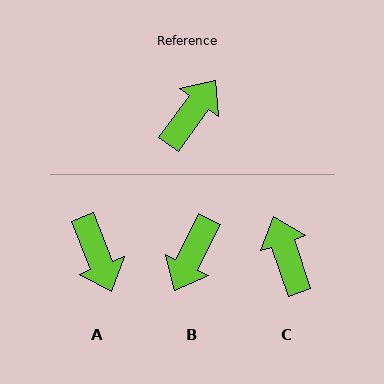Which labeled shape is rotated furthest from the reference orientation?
B, about 170 degrees away.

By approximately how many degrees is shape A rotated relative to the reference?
Approximately 123 degrees clockwise.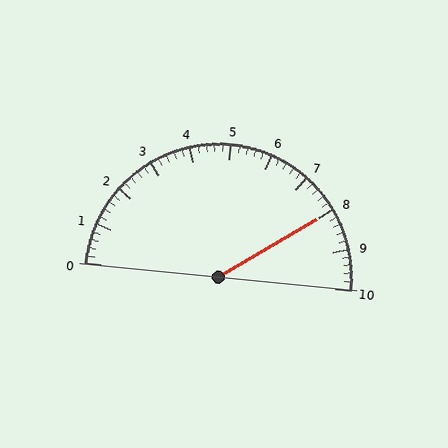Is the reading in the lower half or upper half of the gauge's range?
The reading is in the upper half of the range (0 to 10).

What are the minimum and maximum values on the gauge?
The gauge ranges from 0 to 10.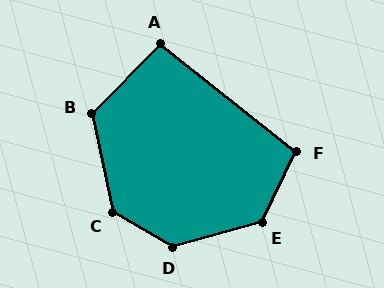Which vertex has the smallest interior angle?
A, at approximately 96 degrees.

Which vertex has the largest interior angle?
D, at approximately 135 degrees.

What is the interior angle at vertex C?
Approximately 132 degrees (obtuse).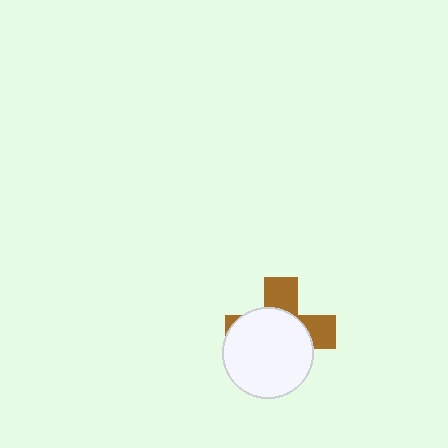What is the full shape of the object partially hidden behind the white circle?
The partially hidden object is a brown cross.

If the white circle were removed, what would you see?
You would see the complete brown cross.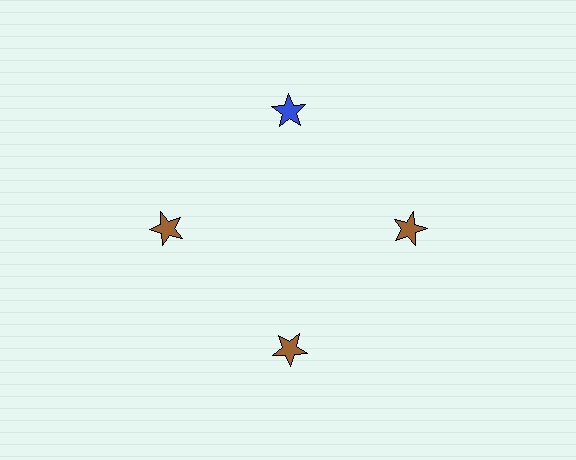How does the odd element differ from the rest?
It has a different color: blue instead of brown.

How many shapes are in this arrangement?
There are 4 shapes arranged in a ring pattern.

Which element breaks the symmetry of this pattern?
The blue star at roughly the 12 o'clock position breaks the symmetry. All other shapes are brown stars.